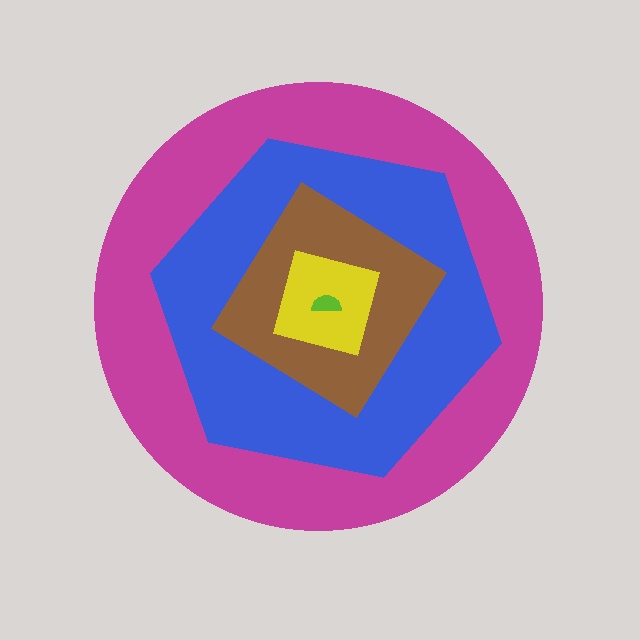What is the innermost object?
The lime semicircle.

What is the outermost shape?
The magenta circle.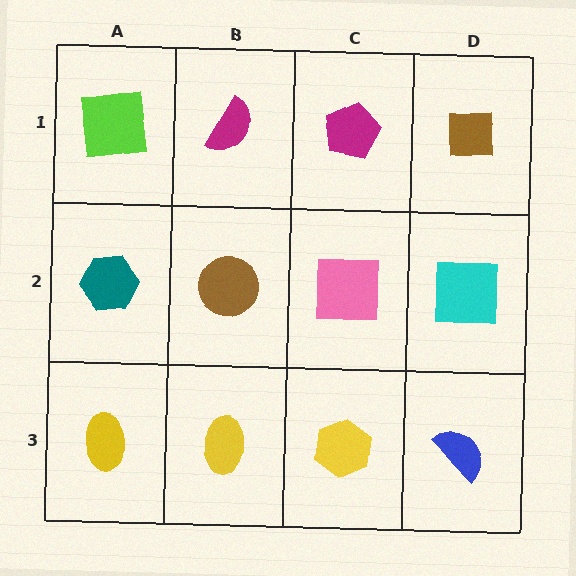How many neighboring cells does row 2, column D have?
3.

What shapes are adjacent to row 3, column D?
A cyan square (row 2, column D), a yellow hexagon (row 3, column C).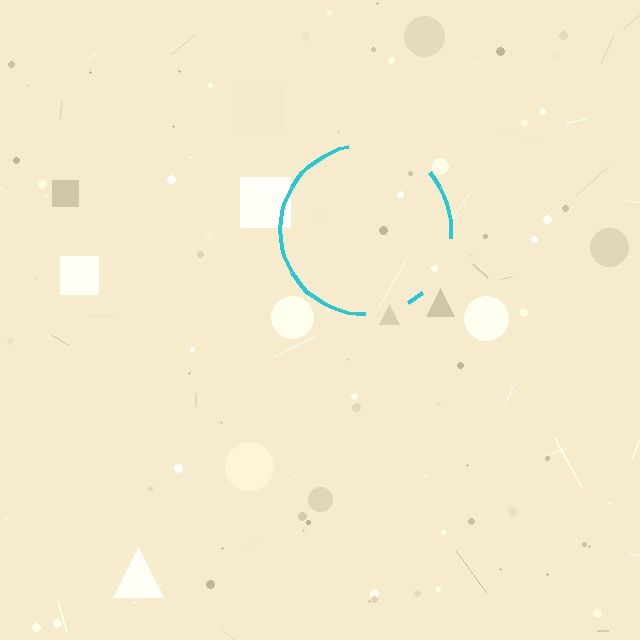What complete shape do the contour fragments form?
The contour fragments form a circle.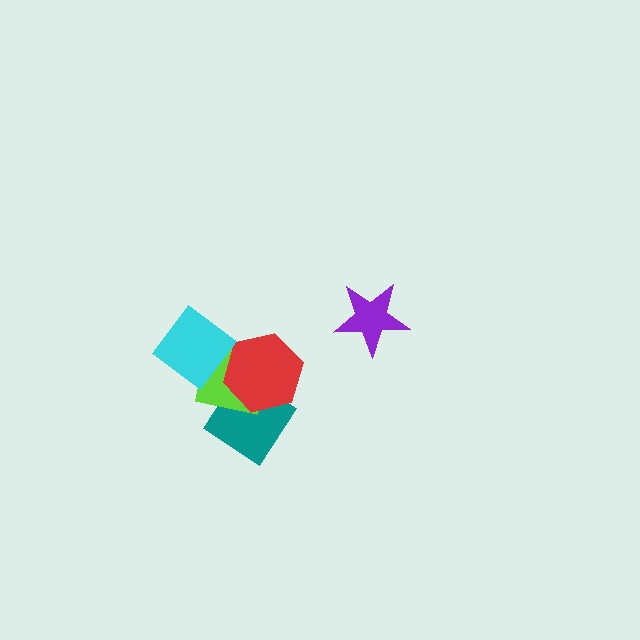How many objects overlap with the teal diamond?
2 objects overlap with the teal diamond.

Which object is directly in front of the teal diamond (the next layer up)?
The lime square is directly in front of the teal diamond.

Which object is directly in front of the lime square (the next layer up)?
The red hexagon is directly in front of the lime square.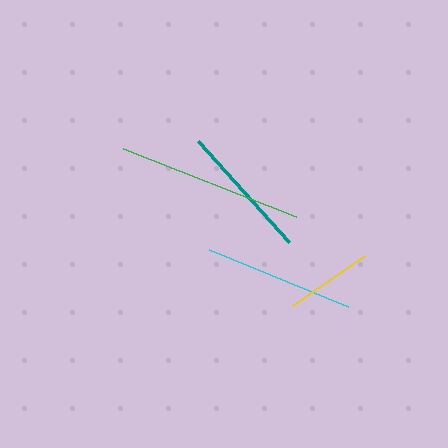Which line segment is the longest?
The green line is the longest at approximately 185 pixels.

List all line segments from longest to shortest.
From longest to shortest: green, cyan, teal, yellow.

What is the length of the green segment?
The green segment is approximately 185 pixels long.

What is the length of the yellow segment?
The yellow segment is approximately 88 pixels long.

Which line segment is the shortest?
The yellow line is the shortest at approximately 88 pixels.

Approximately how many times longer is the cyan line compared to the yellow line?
The cyan line is approximately 1.7 times the length of the yellow line.